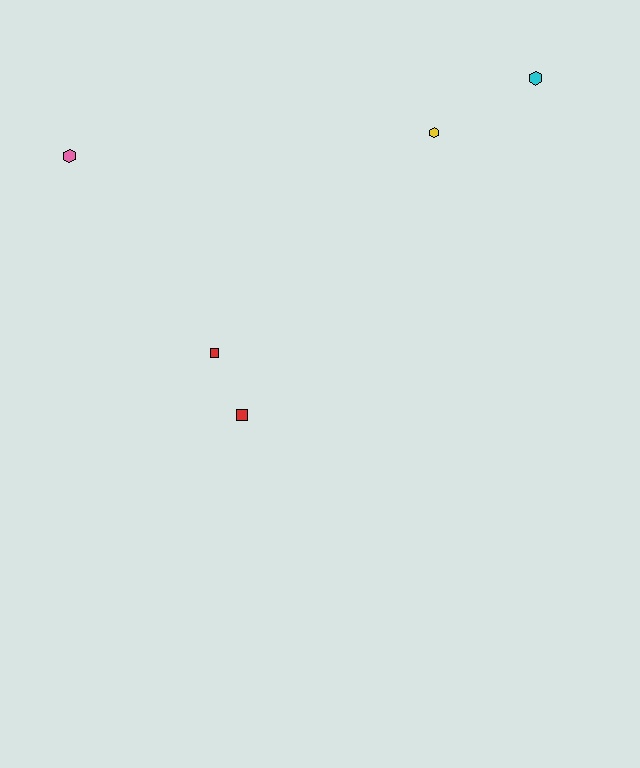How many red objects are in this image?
There are 2 red objects.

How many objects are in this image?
There are 5 objects.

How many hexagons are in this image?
There are 3 hexagons.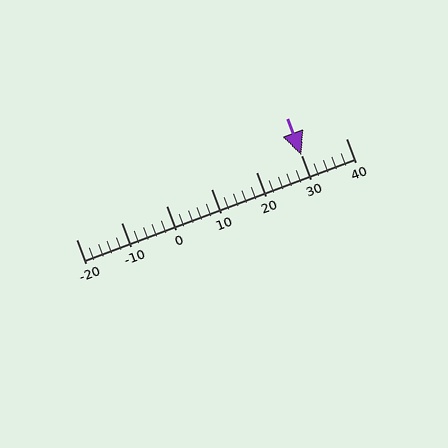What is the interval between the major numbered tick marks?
The major tick marks are spaced 10 units apart.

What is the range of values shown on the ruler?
The ruler shows values from -20 to 40.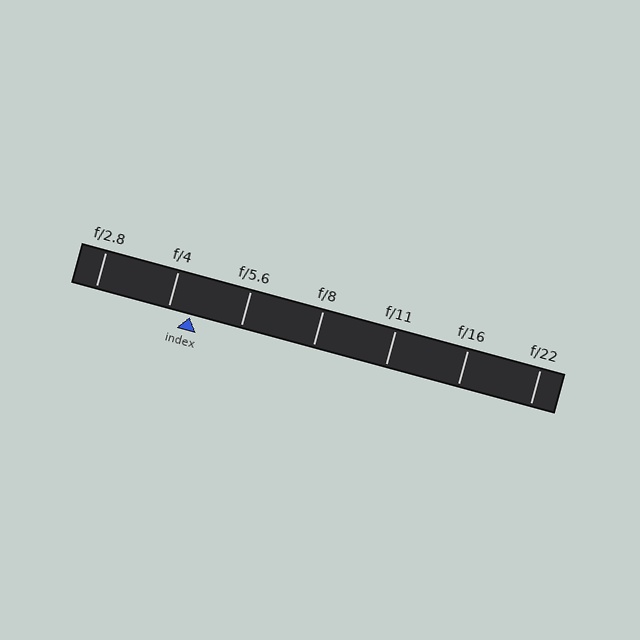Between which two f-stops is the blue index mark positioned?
The index mark is between f/4 and f/5.6.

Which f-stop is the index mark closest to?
The index mark is closest to f/4.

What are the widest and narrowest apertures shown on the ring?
The widest aperture shown is f/2.8 and the narrowest is f/22.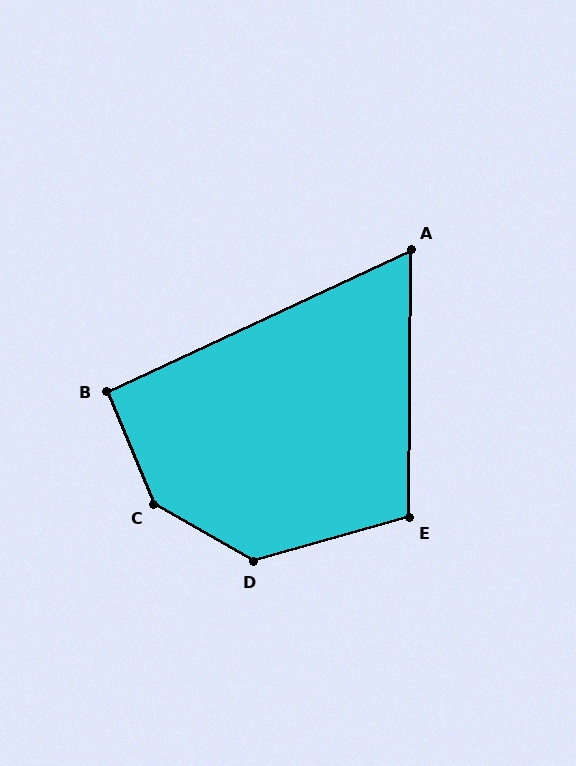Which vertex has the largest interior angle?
C, at approximately 142 degrees.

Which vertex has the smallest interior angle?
A, at approximately 65 degrees.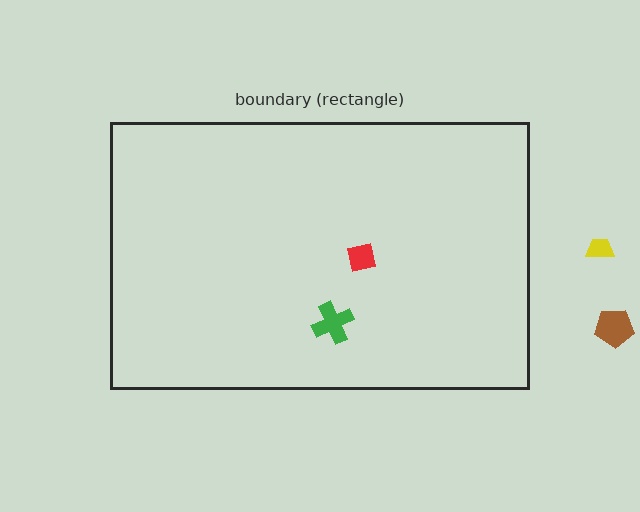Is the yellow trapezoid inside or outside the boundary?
Outside.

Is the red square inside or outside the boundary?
Inside.